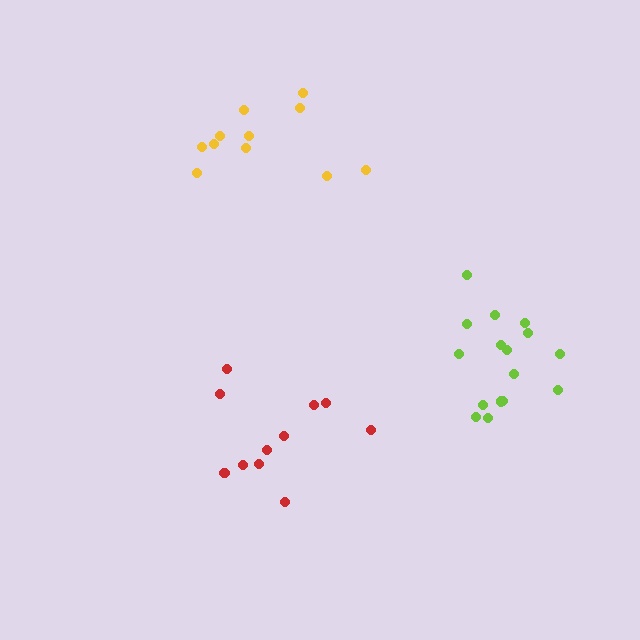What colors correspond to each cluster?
The clusters are colored: lime, red, yellow.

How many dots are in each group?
Group 1: 16 dots, Group 2: 11 dots, Group 3: 11 dots (38 total).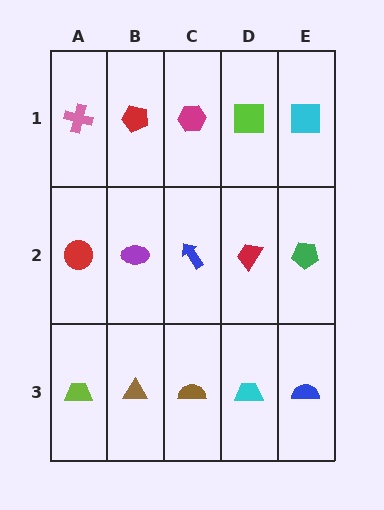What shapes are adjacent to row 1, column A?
A red circle (row 2, column A), a red pentagon (row 1, column B).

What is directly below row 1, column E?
A green pentagon.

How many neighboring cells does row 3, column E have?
2.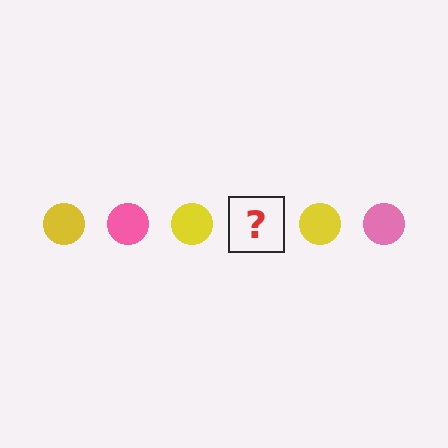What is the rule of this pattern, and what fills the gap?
The rule is that the pattern cycles through yellow, pink circles. The gap should be filled with a pink circle.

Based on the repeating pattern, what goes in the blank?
The blank should be a pink circle.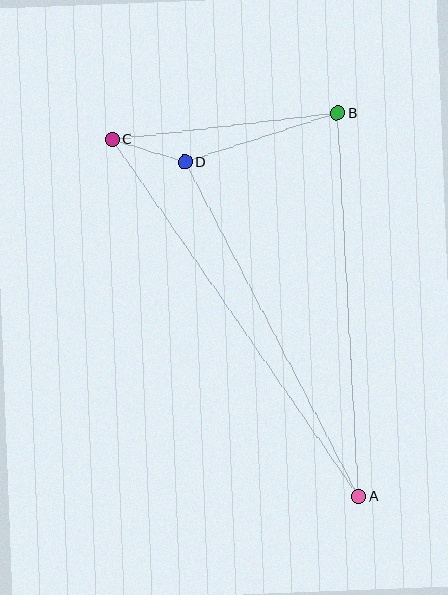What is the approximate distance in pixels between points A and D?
The distance between A and D is approximately 377 pixels.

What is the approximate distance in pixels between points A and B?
The distance between A and B is approximately 384 pixels.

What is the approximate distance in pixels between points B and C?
The distance between B and C is approximately 227 pixels.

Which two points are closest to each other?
Points C and D are closest to each other.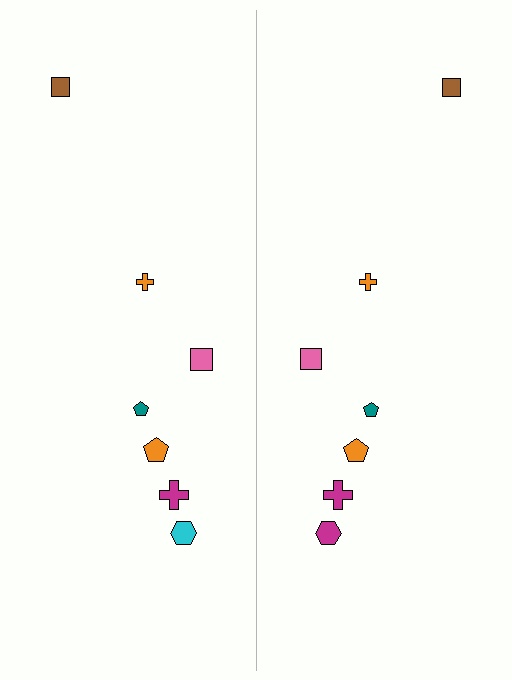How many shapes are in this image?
There are 14 shapes in this image.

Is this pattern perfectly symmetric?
No, the pattern is not perfectly symmetric. The magenta hexagon on the right side breaks the symmetry — its mirror counterpart is cyan.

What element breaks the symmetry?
The magenta hexagon on the right side breaks the symmetry — its mirror counterpart is cyan.